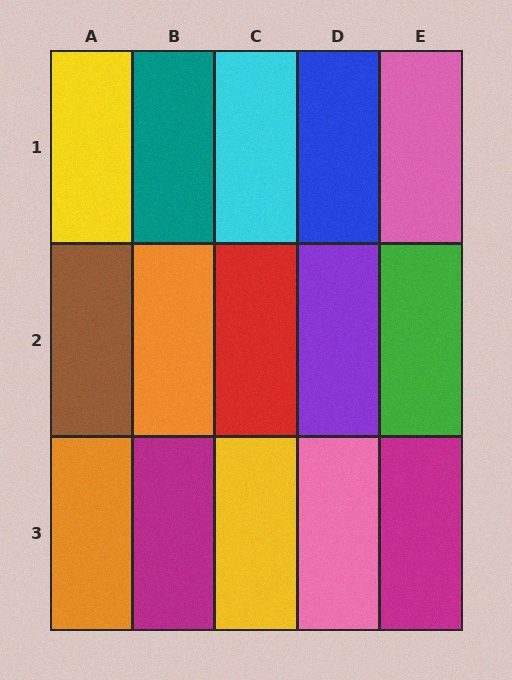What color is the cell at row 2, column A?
Brown.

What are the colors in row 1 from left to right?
Yellow, teal, cyan, blue, pink.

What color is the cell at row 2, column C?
Red.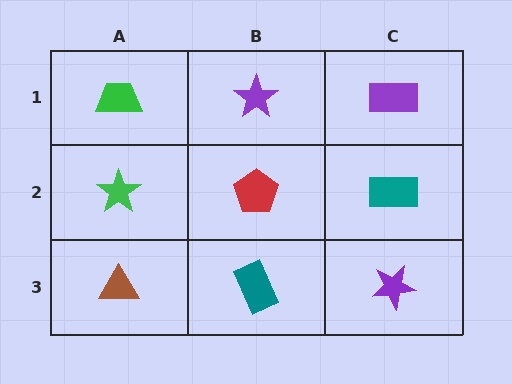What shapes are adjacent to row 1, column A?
A green star (row 2, column A), a purple star (row 1, column B).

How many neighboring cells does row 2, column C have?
3.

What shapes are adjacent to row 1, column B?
A red pentagon (row 2, column B), a green trapezoid (row 1, column A), a purple rectangle (row 1, column C).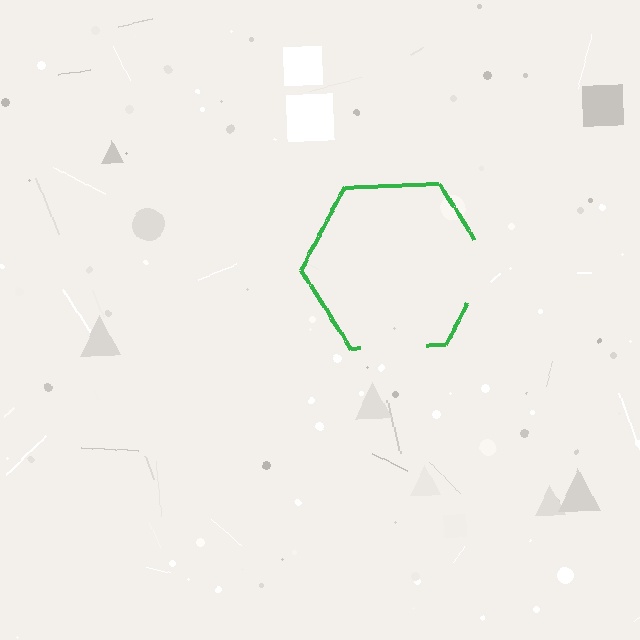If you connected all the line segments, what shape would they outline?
They would outline a hexagon.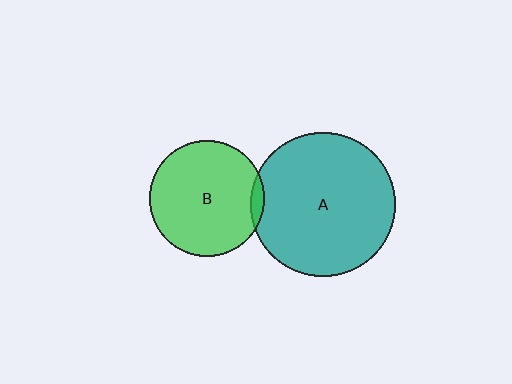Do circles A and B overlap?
Yes.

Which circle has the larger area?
Circle A (teal).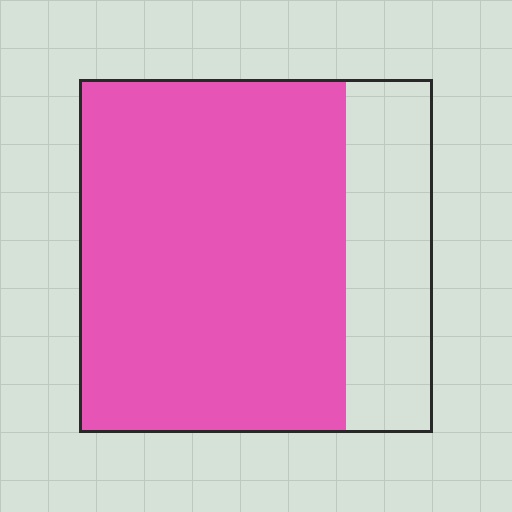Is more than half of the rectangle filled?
Yes.